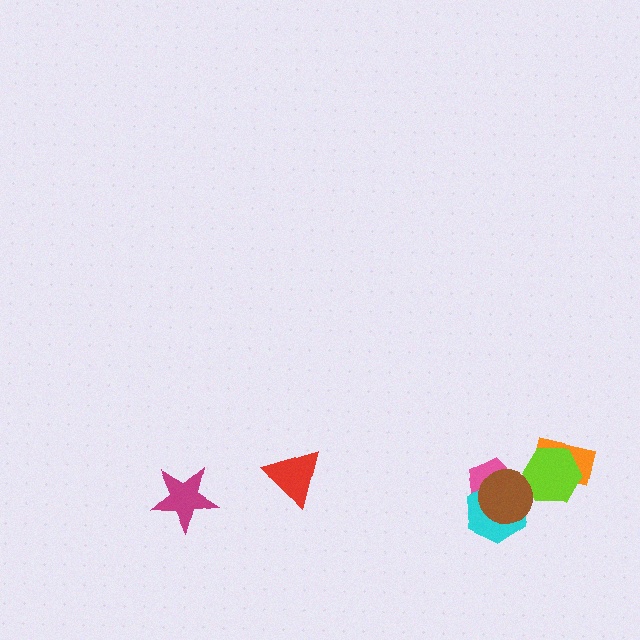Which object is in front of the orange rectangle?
The lime hexagon is in front of the orange rectangle.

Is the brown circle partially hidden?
No, no other shape covers it.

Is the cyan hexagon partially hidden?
Yes, it is partially covered by another shape.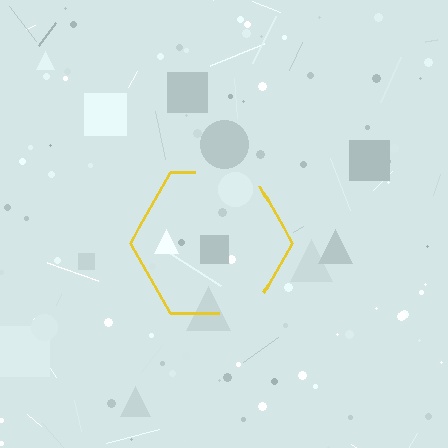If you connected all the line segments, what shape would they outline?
They would outline a hexagon.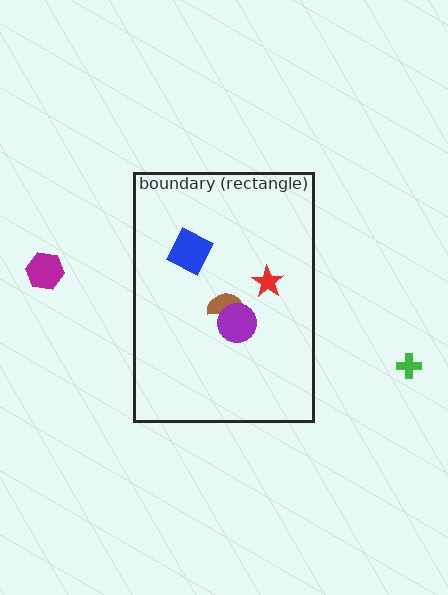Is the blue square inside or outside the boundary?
Inside.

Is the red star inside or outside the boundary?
Inside.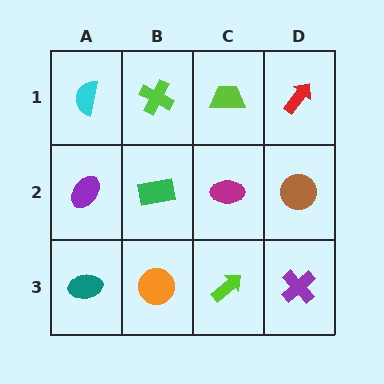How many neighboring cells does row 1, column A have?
2.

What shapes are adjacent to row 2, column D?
A red arrow (row 1, column D), a purple cross (row 3, column D), a magenta ellipse (row 2, column C).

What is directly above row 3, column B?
A green rectangle.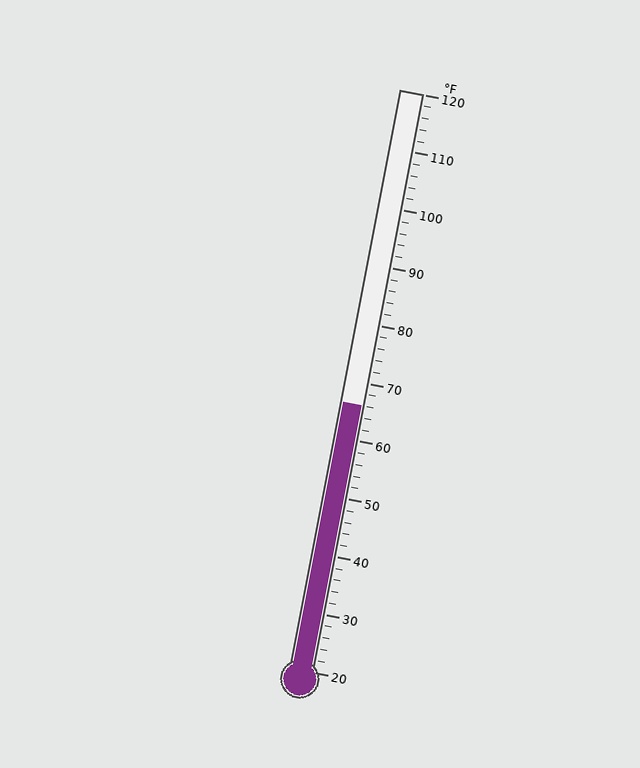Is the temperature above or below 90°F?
The temperature is below 90°F.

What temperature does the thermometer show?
The thermometer shows approximately 66°F.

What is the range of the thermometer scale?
The thermometer scale ranges from 20°F to 120°F.